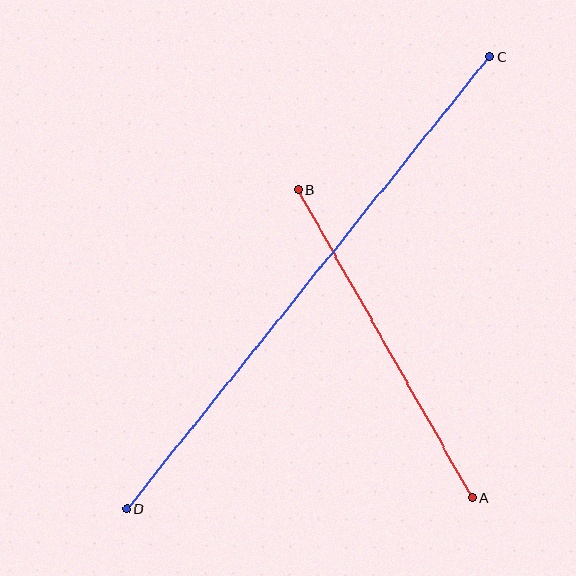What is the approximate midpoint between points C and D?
The midpoint is at approximately (308, 283) pixels.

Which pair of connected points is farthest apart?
Points C and D are farthest apart.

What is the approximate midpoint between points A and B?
The midpoint is at approximately (385, 344) pixels.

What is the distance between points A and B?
The distance is approximately 354 pixels.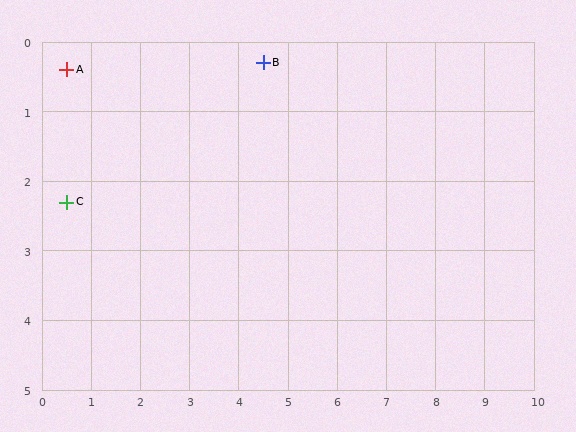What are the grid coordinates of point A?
Point A is at approximately (0.5, 0.4).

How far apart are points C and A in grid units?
Points C and A are about 1.9 grid units apart.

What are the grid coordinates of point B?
Point B is at approximately (4.5, 0.3).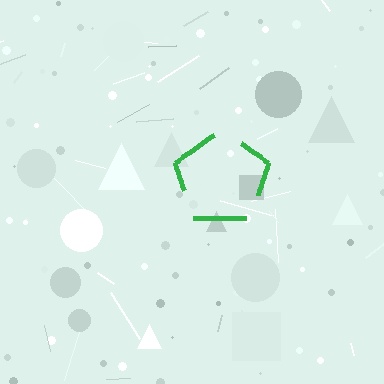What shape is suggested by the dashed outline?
The dashed outline suggests a pentagon.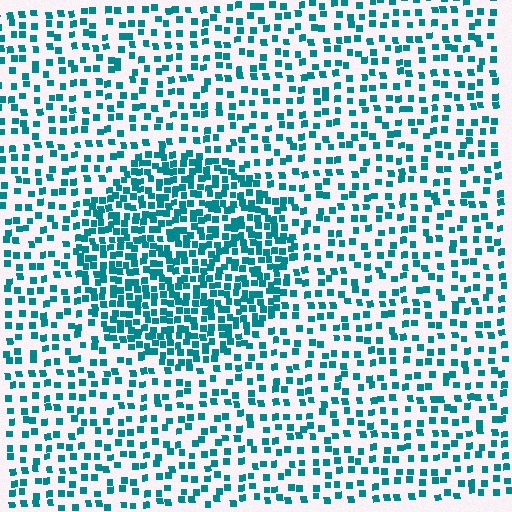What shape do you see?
I see a circle.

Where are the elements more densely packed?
The elements are more densely packed inside the circle boundary.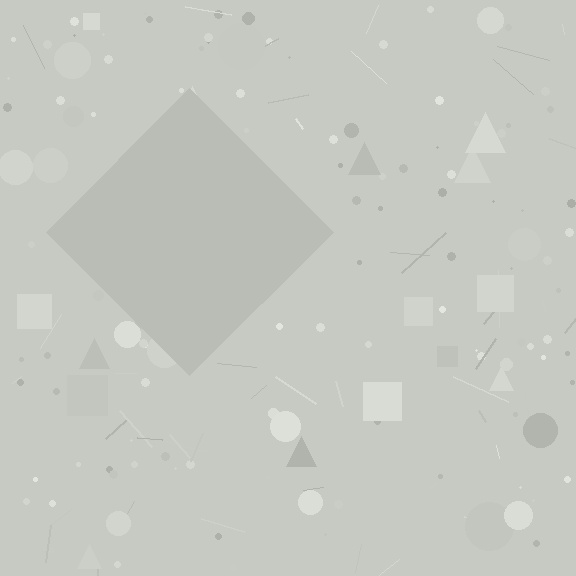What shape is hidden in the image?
A diamond is hidden in the image.